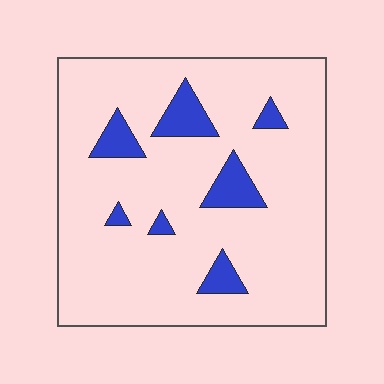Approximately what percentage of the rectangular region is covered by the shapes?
Approximately 10%.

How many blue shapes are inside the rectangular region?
7.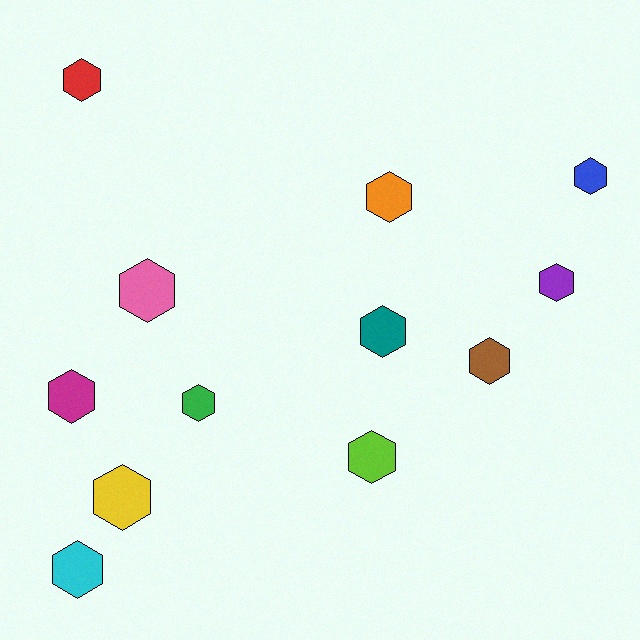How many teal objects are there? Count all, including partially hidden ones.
There is 1 teal object.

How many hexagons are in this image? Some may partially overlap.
There are 12 hexagons.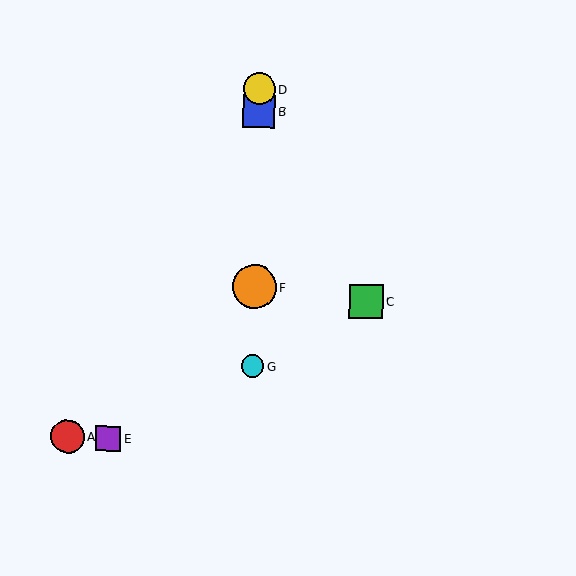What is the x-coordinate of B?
Object B is at x≈259.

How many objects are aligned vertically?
4 objects (B, D, F, G) are aligned vertically.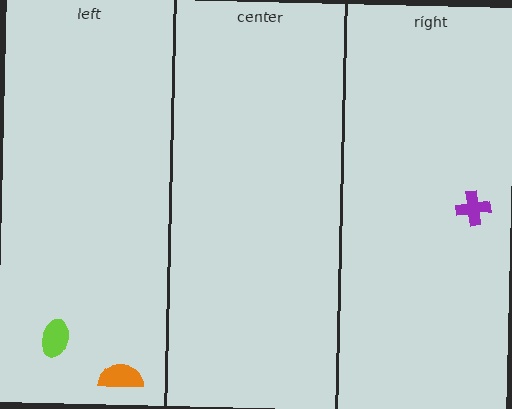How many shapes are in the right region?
1.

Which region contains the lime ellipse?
The left region.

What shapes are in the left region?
The lime ellipse, the orange semicircle.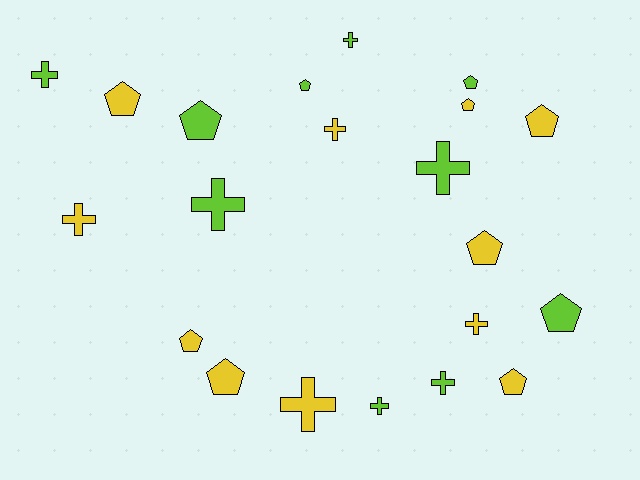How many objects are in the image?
There are 21 objects.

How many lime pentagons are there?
There are 4 lime pentagons.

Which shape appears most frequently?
Pentagon, with 11 objects.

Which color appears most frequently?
Yellow, with 11 objects.